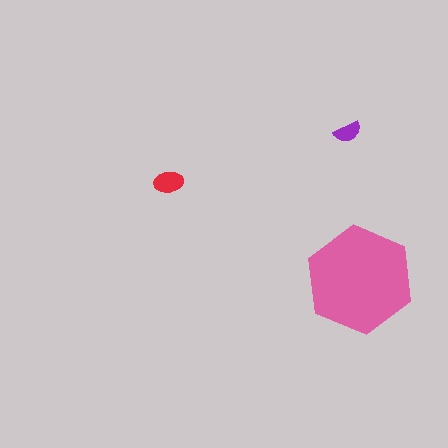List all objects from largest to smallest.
The pink hexagon, the red ellipse, the purple semicircle.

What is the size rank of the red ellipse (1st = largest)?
2nd.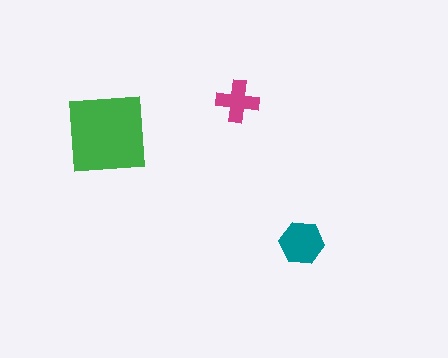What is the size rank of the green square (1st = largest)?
1st.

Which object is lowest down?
The teal hexagon is bottommost.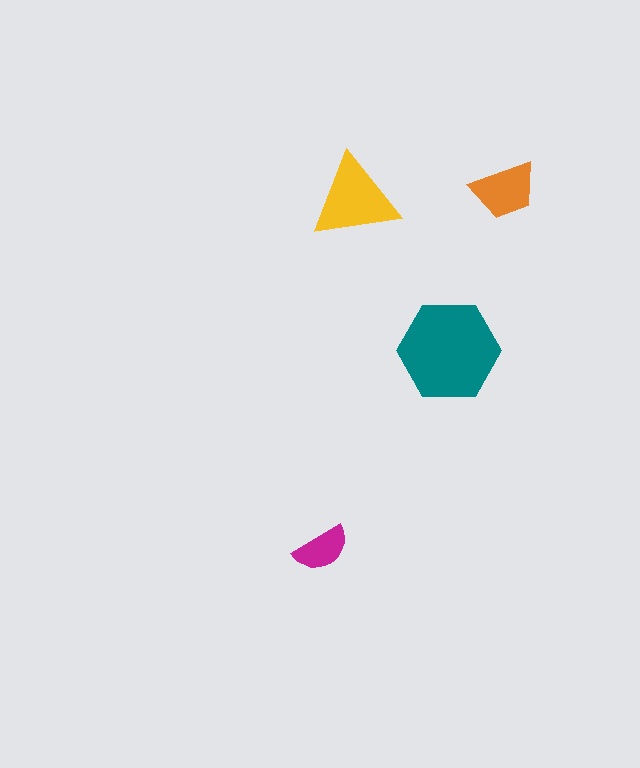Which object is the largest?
The teal hexagon.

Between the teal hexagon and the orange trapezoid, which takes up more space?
The teal hexagon.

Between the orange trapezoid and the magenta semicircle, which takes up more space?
The orange trapezoid.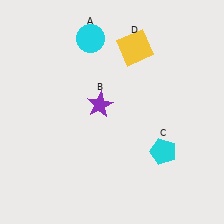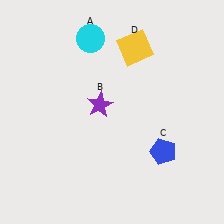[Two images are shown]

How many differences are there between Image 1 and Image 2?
There is 1 difference between the two images.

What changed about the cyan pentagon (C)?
In Image 1, C is cyan. In Image 2, it changed to blue.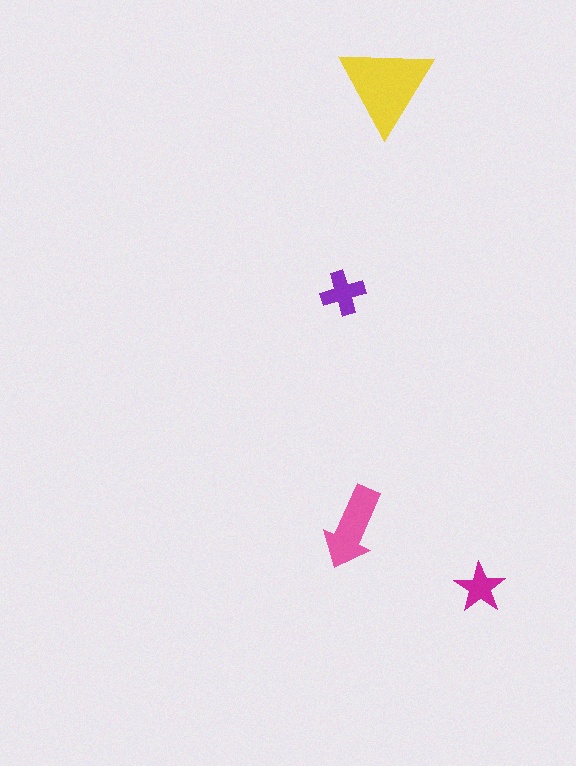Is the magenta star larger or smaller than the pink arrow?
Smaller.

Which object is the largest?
The yellow triangle.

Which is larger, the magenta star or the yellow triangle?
The yellow triangle.